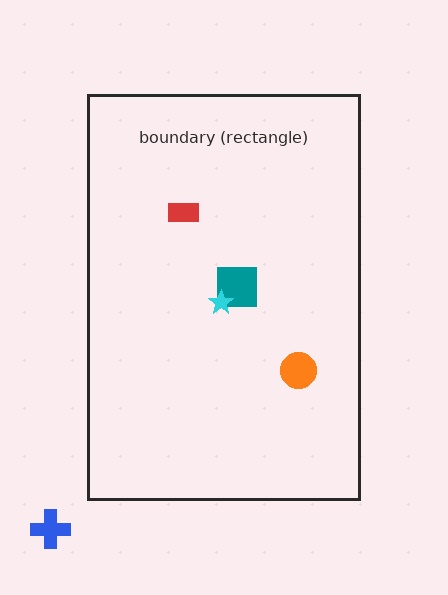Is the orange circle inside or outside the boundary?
Inside.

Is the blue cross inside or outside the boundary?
Outside.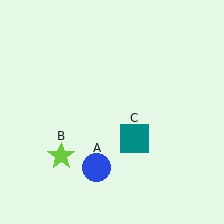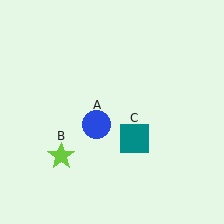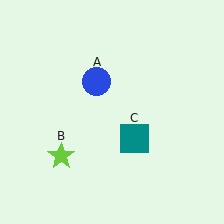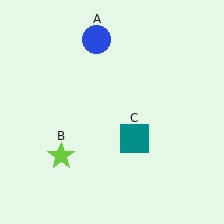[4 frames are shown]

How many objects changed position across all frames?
1 object changed position: blue circle (object A).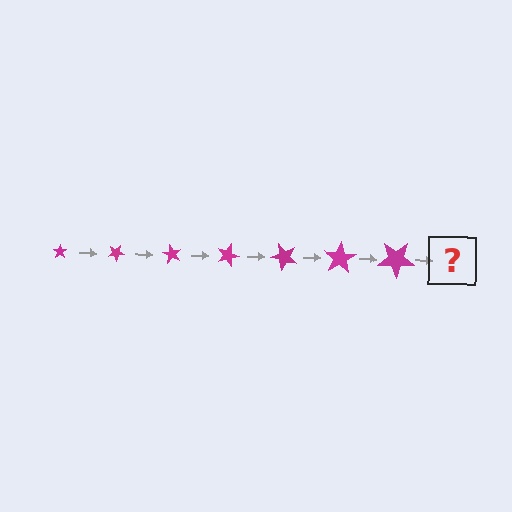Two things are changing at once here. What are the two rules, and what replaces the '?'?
The two rules are that the star grows larger each step and it rotates 30 degrees each step. The '?' should be a star, larger than the previous one and rotated 210 degrees from the start.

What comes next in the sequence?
The next element should be a star, larger than the previous one and rotated 210 degrees from the start.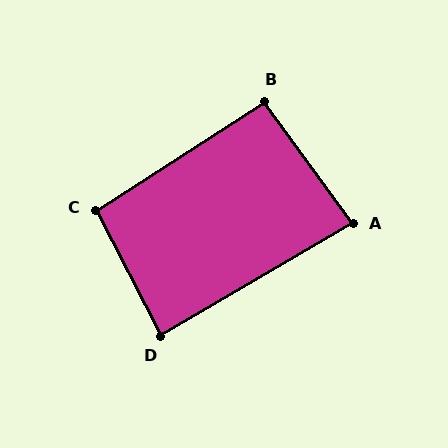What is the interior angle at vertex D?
Approximately 87 degrees (approximately right).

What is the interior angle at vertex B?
Approximately 93 degrees (approximately right).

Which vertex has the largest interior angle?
C, at approximately 96 degrees.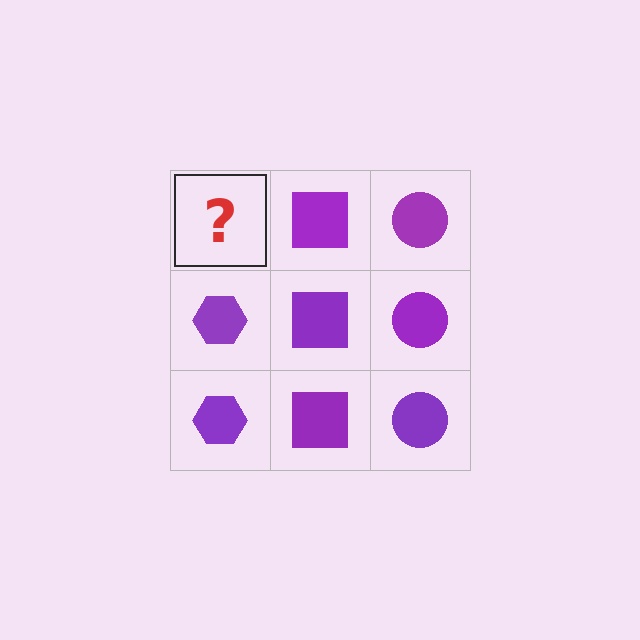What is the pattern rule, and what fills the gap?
The rule is that each column has a consistent shape. The gap should be filled with a purple hexagon.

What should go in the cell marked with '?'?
The missing cell should contain a purple hexagon.